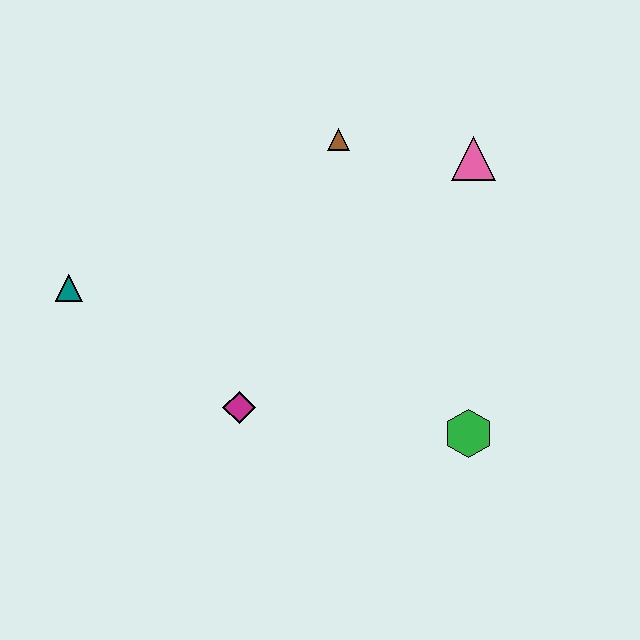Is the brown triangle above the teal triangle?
Yes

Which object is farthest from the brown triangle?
The green hexagon is farthest from the brown triangle.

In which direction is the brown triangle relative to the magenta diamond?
The brown triangle is above the magenta diamond.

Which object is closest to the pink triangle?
The brown triangle is closest to the pink triangle.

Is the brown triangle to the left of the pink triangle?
Yes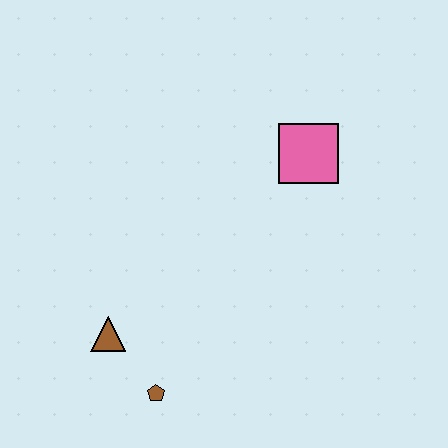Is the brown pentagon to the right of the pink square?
No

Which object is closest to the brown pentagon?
The brown triangle is closest to the brown pentagon.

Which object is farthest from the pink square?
The brown pentagon is farthest from the pink square.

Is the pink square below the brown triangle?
No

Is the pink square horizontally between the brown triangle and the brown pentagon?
No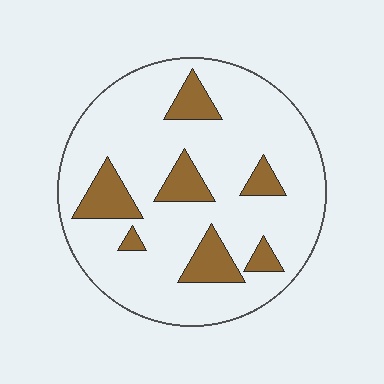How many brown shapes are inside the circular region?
7.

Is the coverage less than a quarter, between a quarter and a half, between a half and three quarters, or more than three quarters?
Less than a quarter.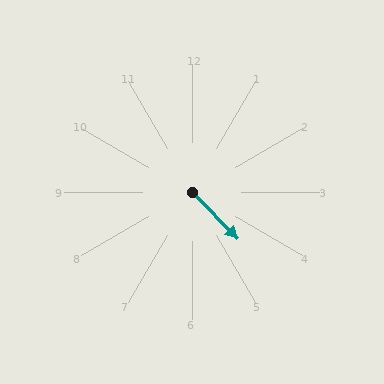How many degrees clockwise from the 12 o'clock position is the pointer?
Approximately 136 degrees.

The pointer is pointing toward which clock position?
Roughly 5 o'clock.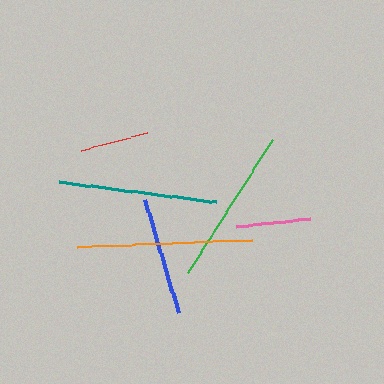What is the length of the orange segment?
The orange segment is approximately 175 pixels long.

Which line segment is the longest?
The orange line is the longest at approximately 175 pixels.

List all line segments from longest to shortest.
From longest to shortest: orange, teal, green, blue, pink, red.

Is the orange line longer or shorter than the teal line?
The orange line is longer than the teal line.